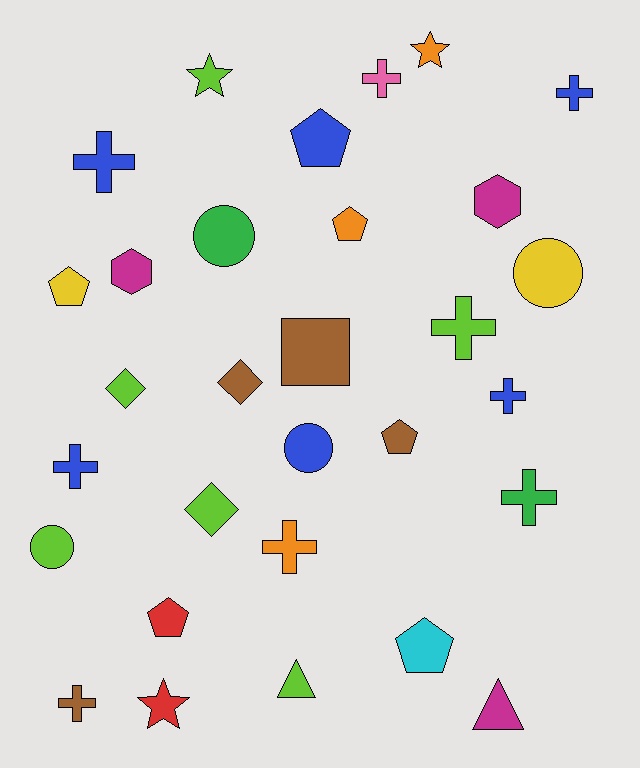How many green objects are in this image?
There are 2 green objects.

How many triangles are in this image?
There are 2 triangles.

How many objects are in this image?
There are 30 objects.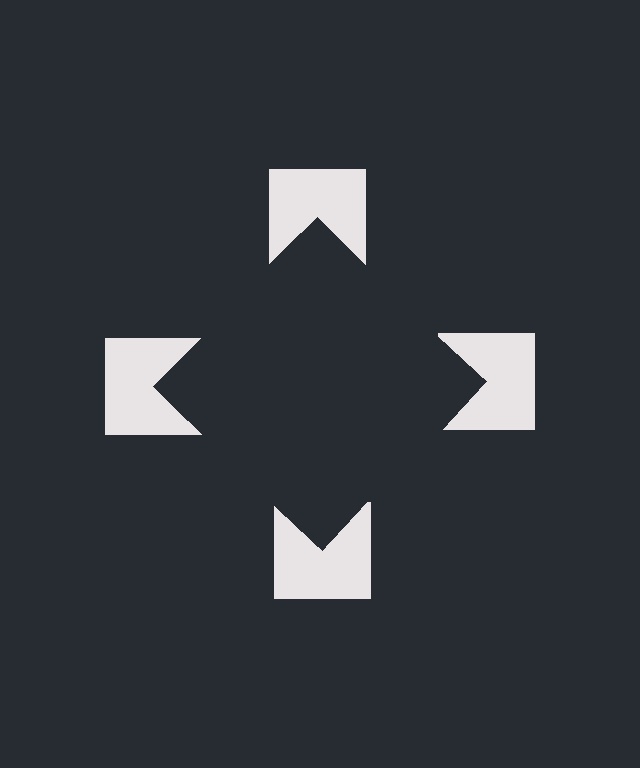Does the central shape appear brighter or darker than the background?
It typically appears slightly darker than the background, even though no actual brightness change is drawn.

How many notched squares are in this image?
There are 4 — one at each vertex of the illusory square.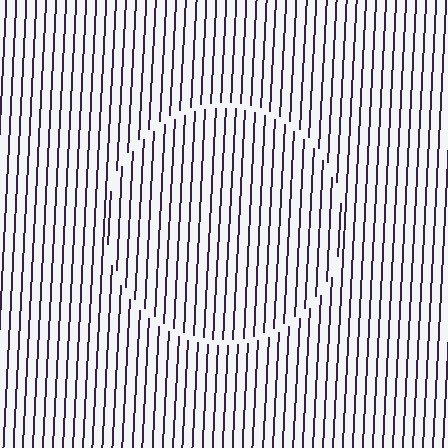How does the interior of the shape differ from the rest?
The interior of the shape contains the same grating, shifted by half a period — the contour is defined by the phase discontinuity where line-ends from the inner and outer gratings abut.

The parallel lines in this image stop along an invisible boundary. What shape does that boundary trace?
An illusory circle. The interior of the shape contains the same grating, shifted by half a period — the contour is defined by the phase discontinuity where line-ends from the inner and outer gratings abut.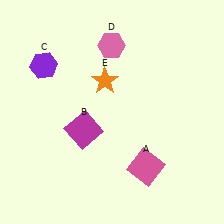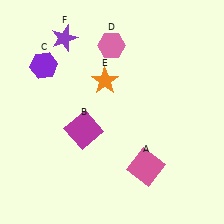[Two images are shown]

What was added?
A purple star (F) was added in Image 2.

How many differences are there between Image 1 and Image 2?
There is 1 difference between the two images.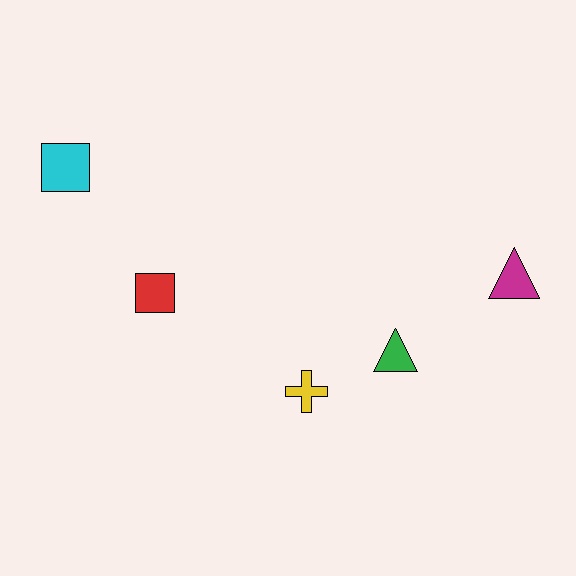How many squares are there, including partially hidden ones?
There are 2 squares.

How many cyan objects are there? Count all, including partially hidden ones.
There is 1 cyan object.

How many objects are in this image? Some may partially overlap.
There are 5 objects.